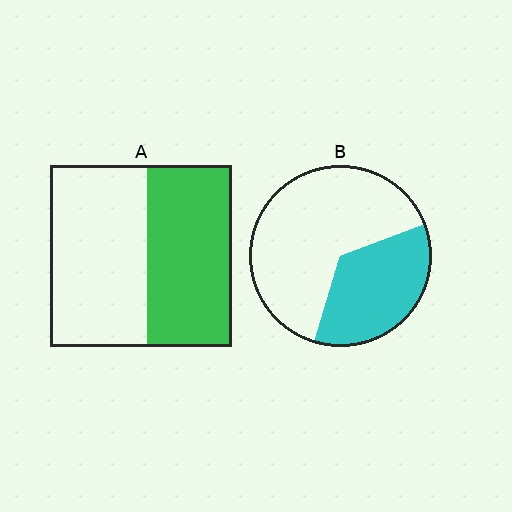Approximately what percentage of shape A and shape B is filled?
A is approximately 45% and B is approximately 35%.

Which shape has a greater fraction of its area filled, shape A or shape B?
Shape A.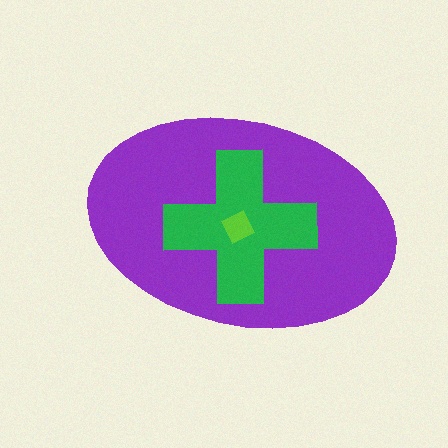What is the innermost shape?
The lime square.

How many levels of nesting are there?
3.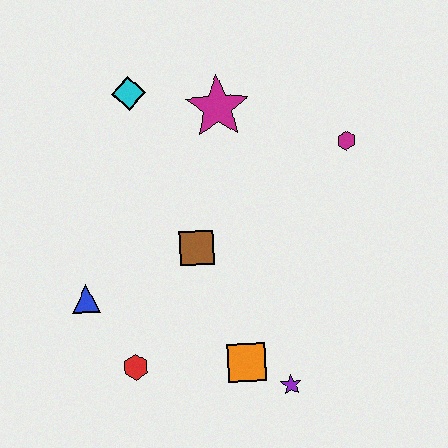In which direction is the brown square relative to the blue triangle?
The brown square is to the right of the blue triangle.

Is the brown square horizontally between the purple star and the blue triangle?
Yes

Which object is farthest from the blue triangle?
The magenta hexagon is farthest from the blue triangle.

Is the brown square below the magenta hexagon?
Yes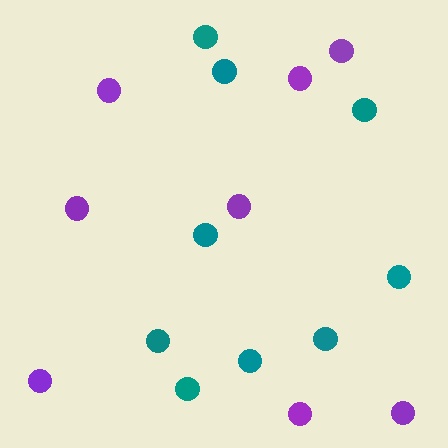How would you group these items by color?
There are 2 groups: one group of teal circles (9) and one group of purple circles (8).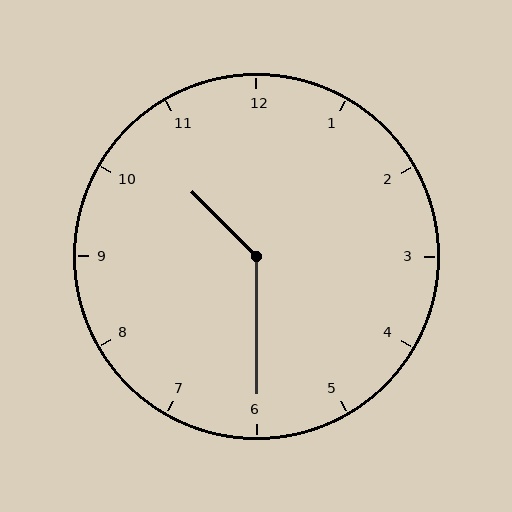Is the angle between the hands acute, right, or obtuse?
It is obtuse.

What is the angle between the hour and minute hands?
Approximately 135 degrees.